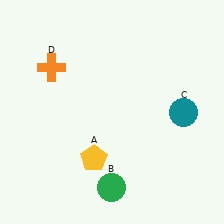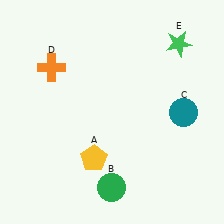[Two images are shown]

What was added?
A green star (E) was added in Image 2.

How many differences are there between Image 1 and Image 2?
There is 1 difference between the two images.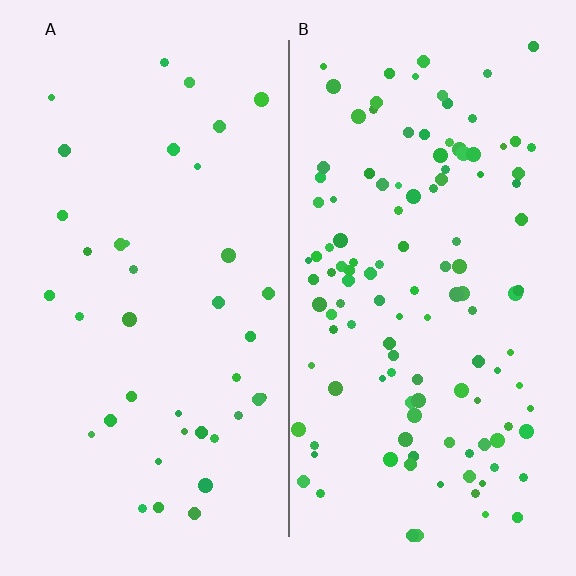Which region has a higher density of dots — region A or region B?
B (the right).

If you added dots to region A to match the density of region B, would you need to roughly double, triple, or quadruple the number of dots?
Approximately triple.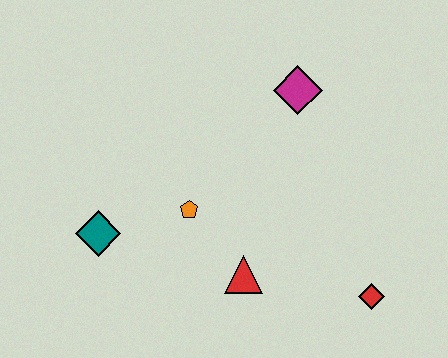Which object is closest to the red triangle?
The orange pentagon is closest to the red triangle.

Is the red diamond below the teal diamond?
Yes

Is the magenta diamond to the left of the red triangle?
No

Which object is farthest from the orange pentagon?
The red diamond is farthest from the orange pentagon.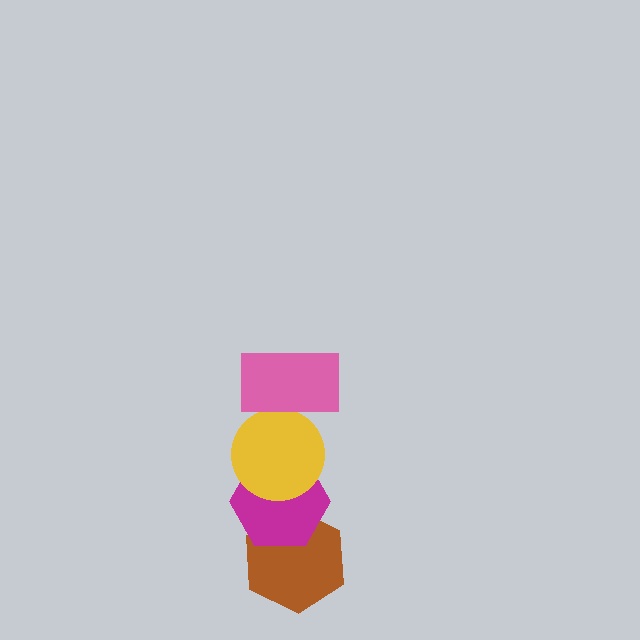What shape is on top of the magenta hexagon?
The yellow circle is on top of the magenta hexagon.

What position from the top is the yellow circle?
The yellow circle is 2nd from the top.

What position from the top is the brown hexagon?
The brown hexagon is 4th from the top.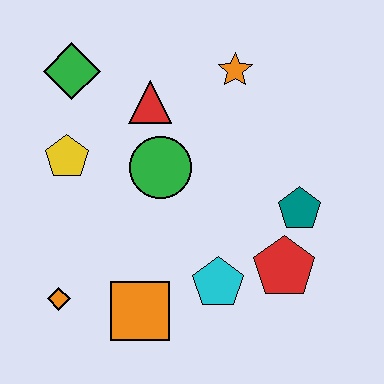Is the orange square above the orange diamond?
No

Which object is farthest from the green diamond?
The red pentagon is farthest from the green diamond.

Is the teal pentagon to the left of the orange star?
No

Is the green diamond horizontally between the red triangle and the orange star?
No